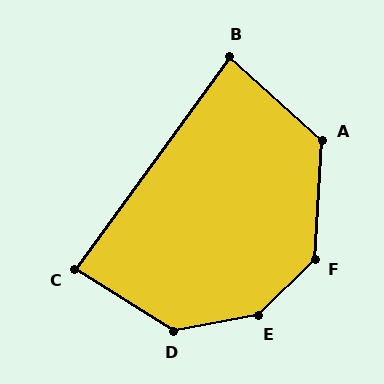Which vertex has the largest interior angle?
E, at approximately 146 degrees.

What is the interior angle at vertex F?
Approximately 138 degrees (obtuse).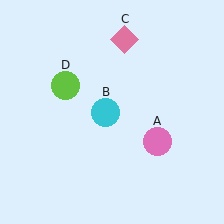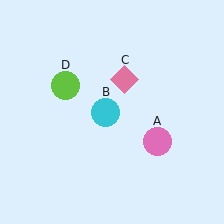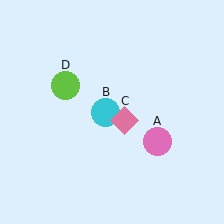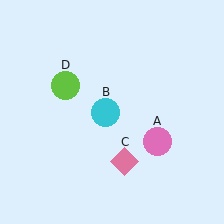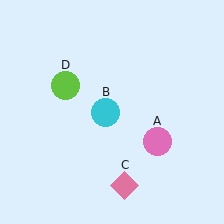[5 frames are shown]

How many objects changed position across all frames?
1 object changed position: pink diamond (object C).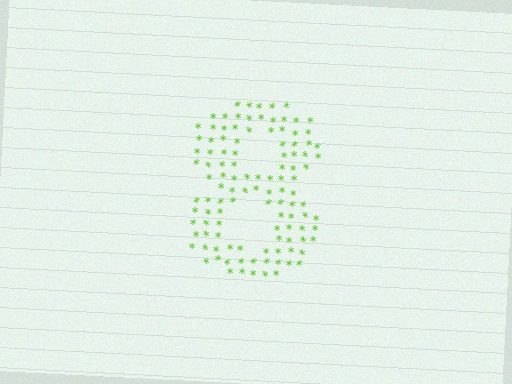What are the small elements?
The small elements are asterisks.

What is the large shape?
The large shape is the digit 8.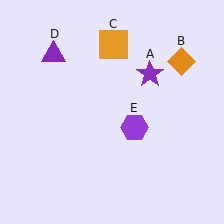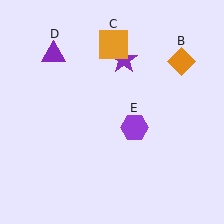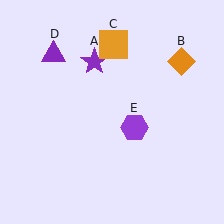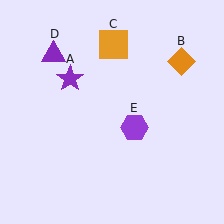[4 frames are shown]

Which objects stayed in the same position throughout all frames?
Orange diamond (object B) and orange square (object C) and purple triangle (object D) and purple hexagon (object E) remained stationary.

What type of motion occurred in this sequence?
The purple star (object A) rotated counterclockwise around the center of the scene.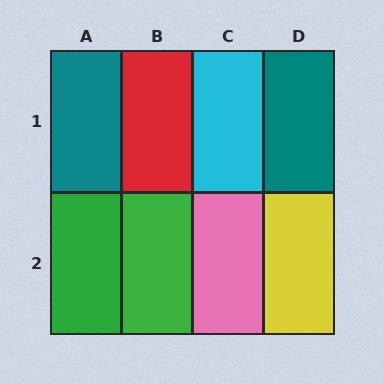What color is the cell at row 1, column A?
Teal.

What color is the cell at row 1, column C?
Cyan.